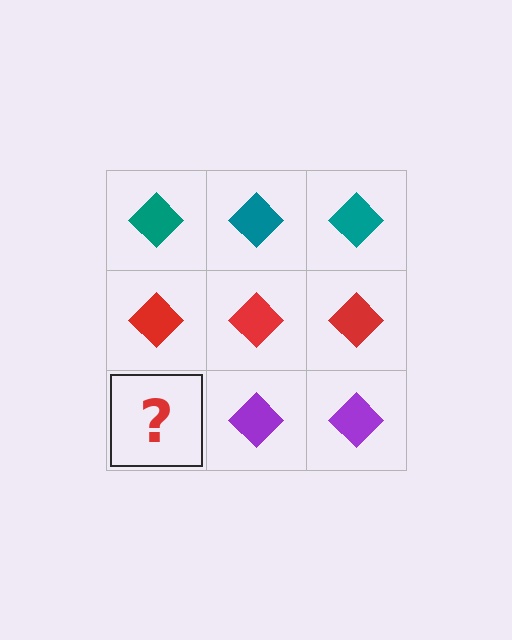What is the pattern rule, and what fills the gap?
The rule is that each row has a consistent color. The gap should be filled with a purple diamond.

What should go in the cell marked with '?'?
The missing cell should contain a purple diamond.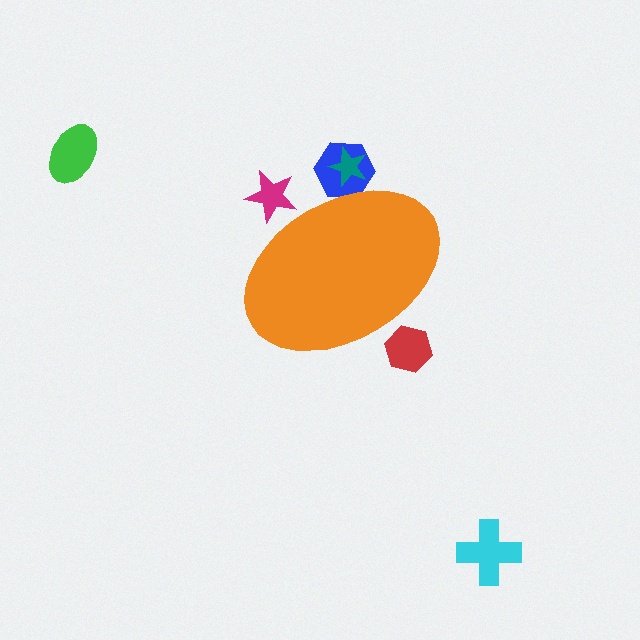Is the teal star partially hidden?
Yes, the teal star is partially hidden behind the orange ellipse.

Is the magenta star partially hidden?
Yes, the magenta star is partially hidden behind the orange ellipse.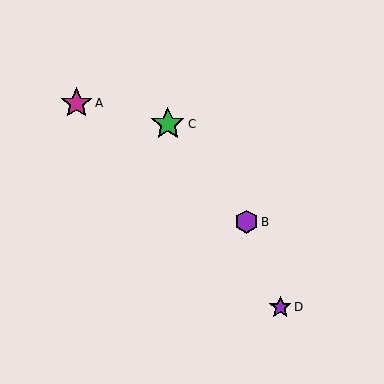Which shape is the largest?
The green star (labeled C) is the largest.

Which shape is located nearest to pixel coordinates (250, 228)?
The purple hexagon (labeled B) at (247, 222) is nearest to that location.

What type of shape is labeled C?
Shape C is a green star.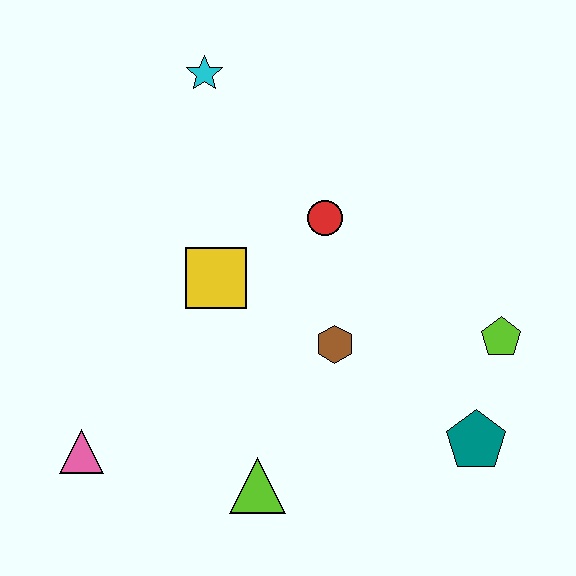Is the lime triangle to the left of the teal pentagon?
Yes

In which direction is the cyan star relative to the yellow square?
The cyan star is above the yellow square.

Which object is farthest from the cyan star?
The teal pentagon is farthest from the cyan star.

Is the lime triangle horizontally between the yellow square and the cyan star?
No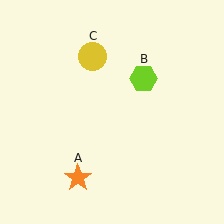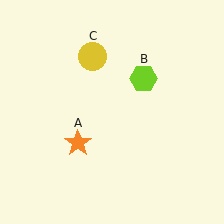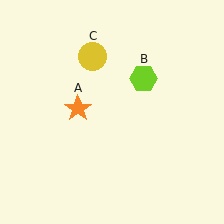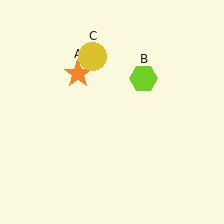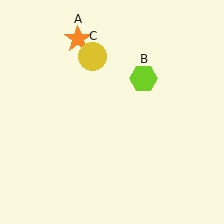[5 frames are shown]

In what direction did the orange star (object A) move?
The orange star (object A) moved up.